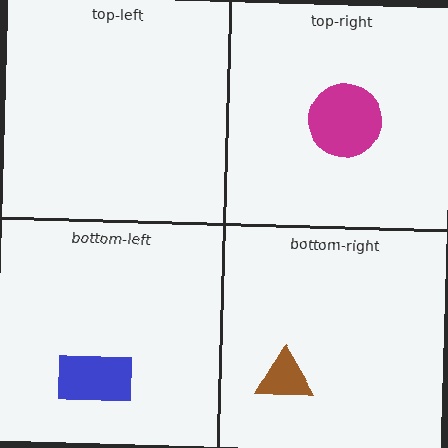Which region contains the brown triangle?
The bottom-right region.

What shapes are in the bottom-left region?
The blue rectangle.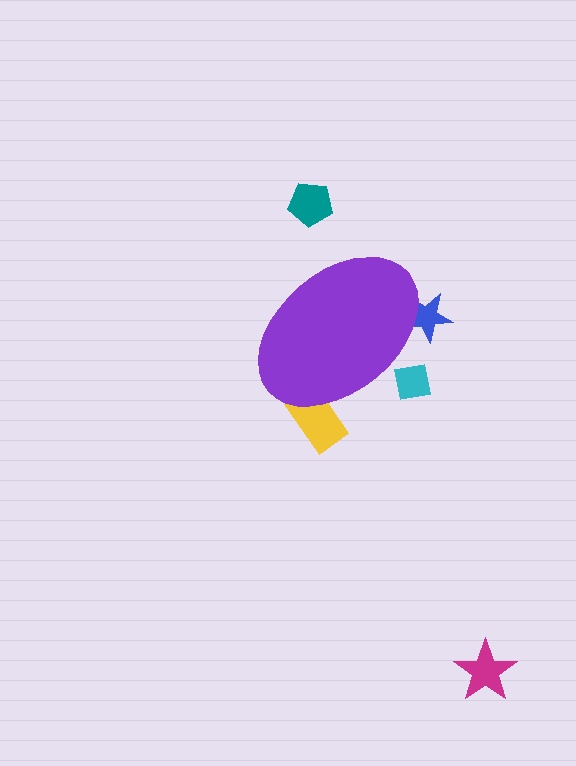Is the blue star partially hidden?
Yes, the blue star is partially hidden behind the purple ellipse.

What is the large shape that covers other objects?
A purple ellipse.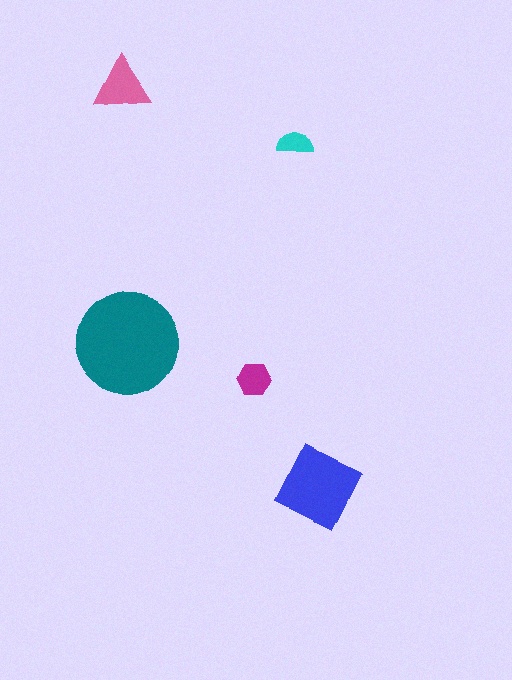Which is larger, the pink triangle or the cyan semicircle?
The pink triangle.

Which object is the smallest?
The cyan semicircle.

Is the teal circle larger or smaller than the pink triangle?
Larger.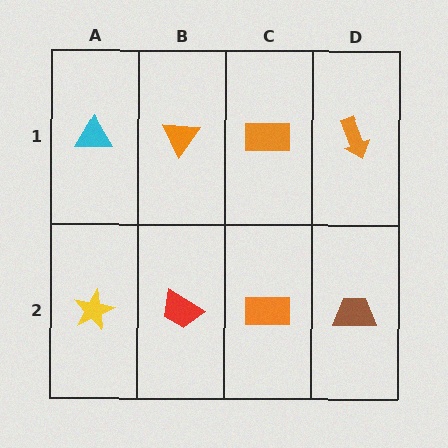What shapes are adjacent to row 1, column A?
A yellow star (row 2, column A), an orange triangle (row 1, column B).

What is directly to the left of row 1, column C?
An orange triangle.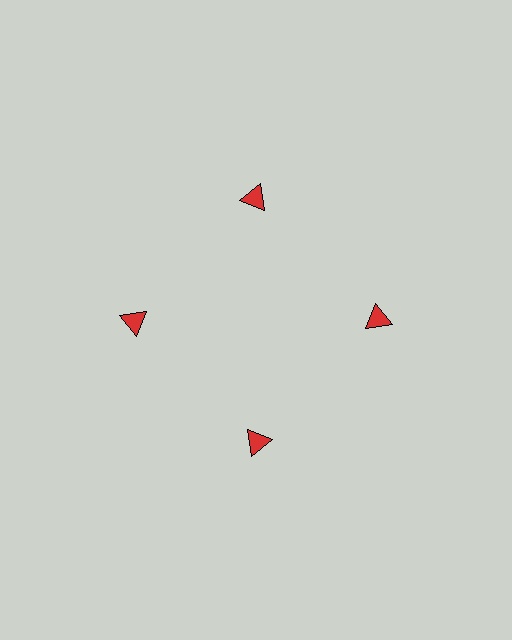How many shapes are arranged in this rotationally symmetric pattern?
There are 4 shapes, arranged in 4 groups of 1.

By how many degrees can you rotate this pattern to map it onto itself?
The pattern maps onto itself every 90 degrees of rotation.